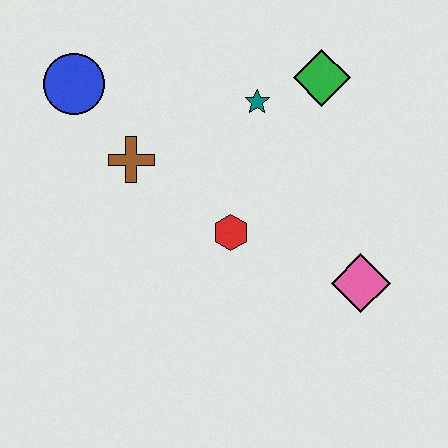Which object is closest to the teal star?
The green diamond is closest to the teal star.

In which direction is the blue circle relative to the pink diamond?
The blue circle is to the left of the pink diamond.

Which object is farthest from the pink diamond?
The blue circle is farthest from the pink diamond.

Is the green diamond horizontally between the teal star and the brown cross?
No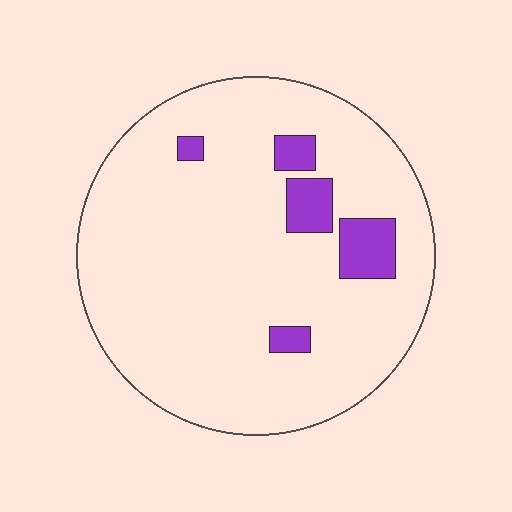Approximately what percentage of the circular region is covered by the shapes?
Approximately 10%.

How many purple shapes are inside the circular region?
5.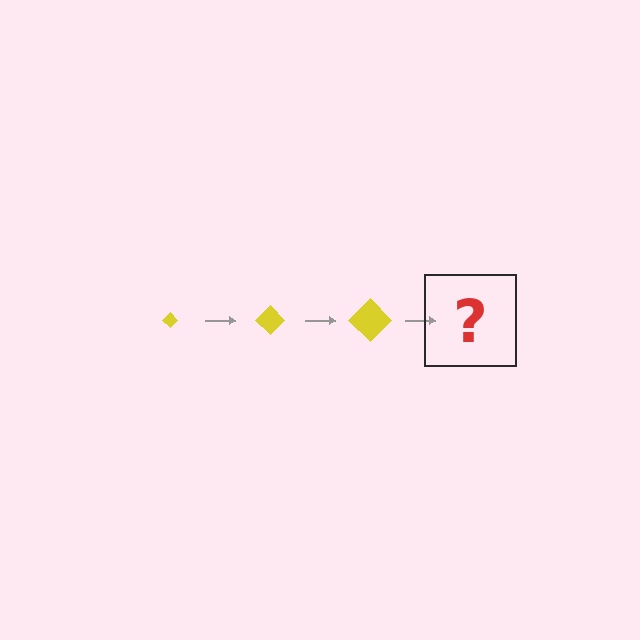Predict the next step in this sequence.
The next step is a yellow diamond, larger than the previous one.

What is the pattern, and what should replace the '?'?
The pattern is that the diamond gets progressively larger each step. The '?' should be a yellow diamond, larger than the previous one.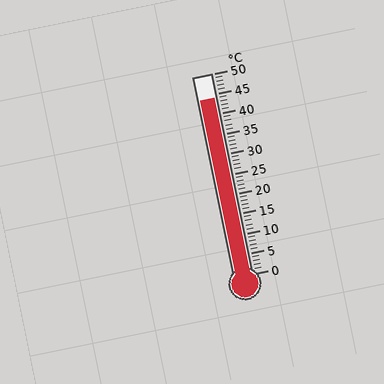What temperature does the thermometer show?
The thermometer shows approximately 44°C.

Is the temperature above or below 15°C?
The temperature is above 15°C.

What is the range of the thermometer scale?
The thermometer scale ranges from 0°C to 50°C.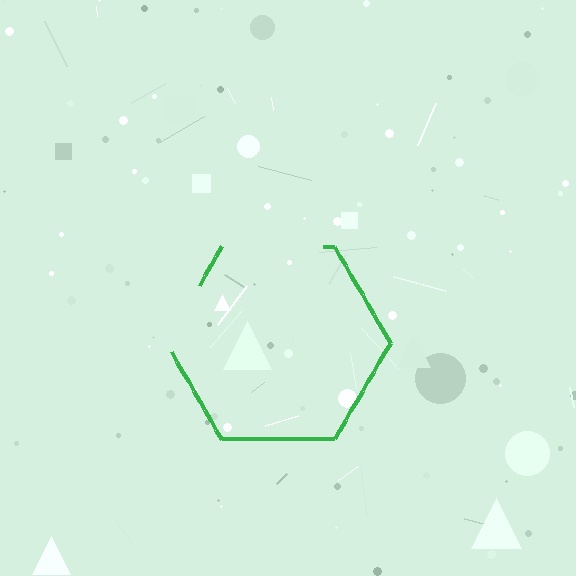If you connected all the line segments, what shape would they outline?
They would outline a hexagon.